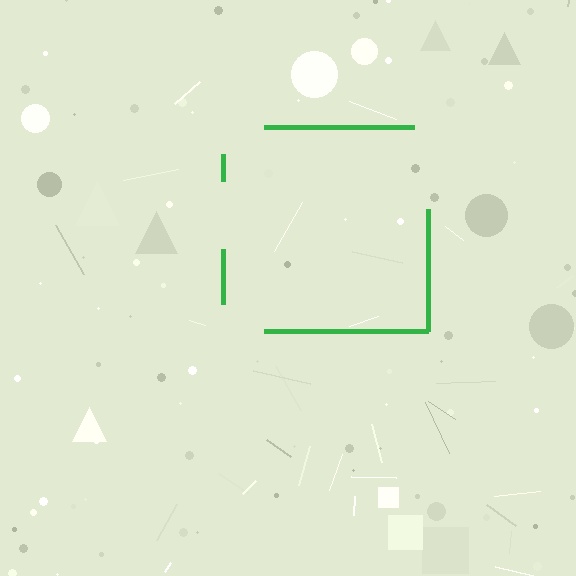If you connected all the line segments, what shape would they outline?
They would outline a square.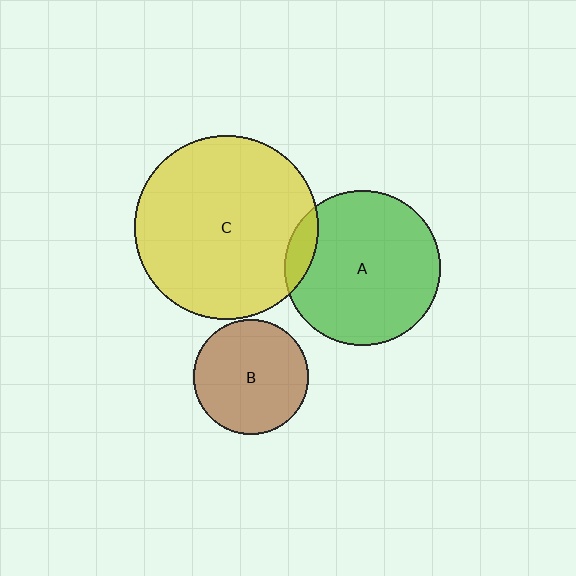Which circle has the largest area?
Circle C (yellow).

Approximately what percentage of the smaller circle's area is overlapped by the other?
Approximately 10%.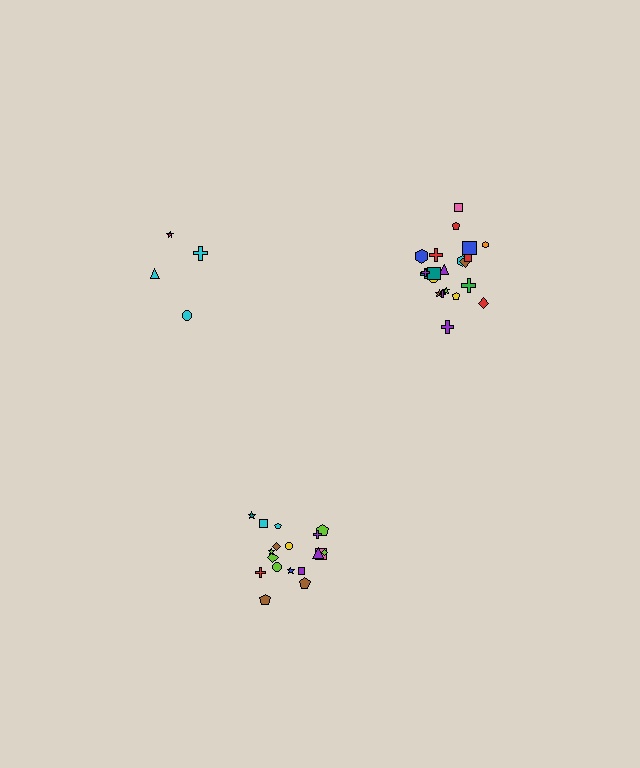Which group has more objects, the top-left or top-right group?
The top-right group.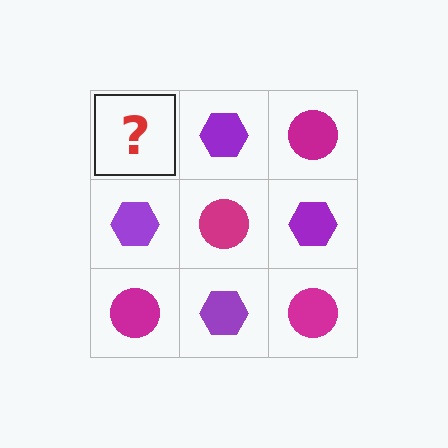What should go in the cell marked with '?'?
The missing cell should contain a magenta circle.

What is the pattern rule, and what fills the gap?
The rule is that it alternates magenta circle and purple hexagon in a checkerboard pattern. The gap should be filled with a magenta circle.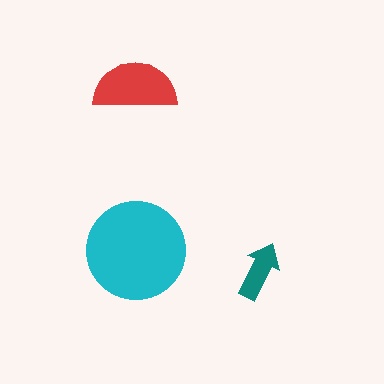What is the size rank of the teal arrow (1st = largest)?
3rd.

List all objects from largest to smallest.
The cyan circle, the red semicircle, the teal arrow.